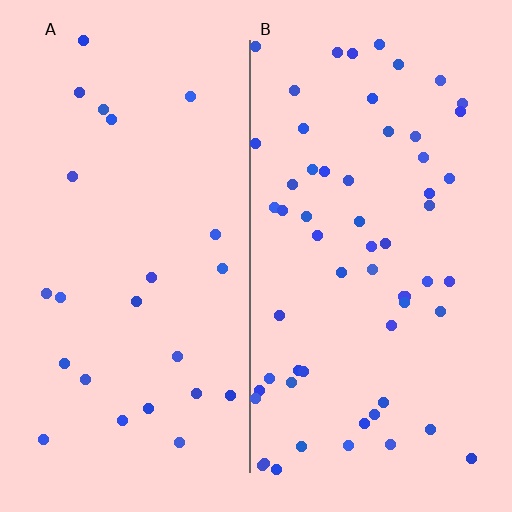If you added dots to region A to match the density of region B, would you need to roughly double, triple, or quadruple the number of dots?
Approximately triple.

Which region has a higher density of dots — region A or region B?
B (the right).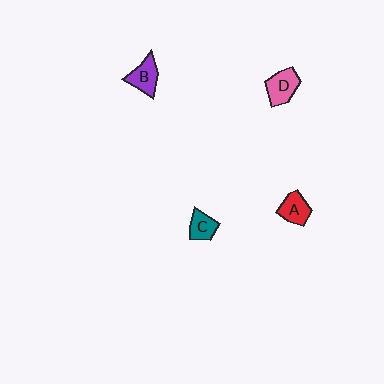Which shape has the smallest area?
Shape C (teal).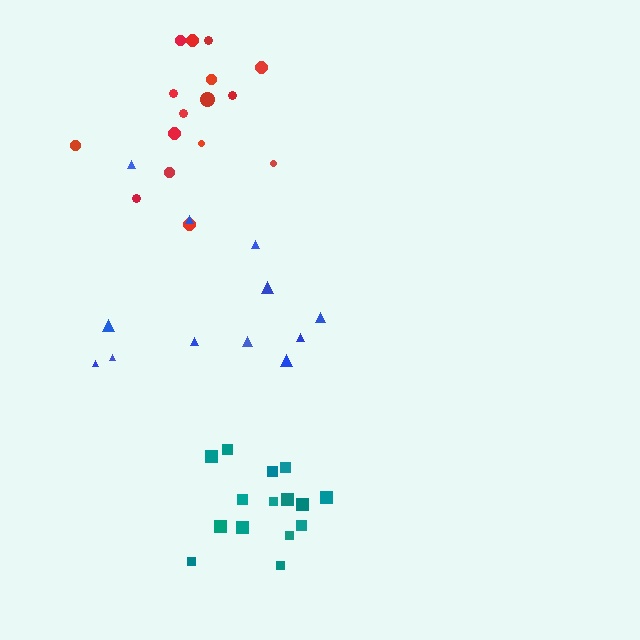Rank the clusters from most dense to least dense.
teal, red, blue.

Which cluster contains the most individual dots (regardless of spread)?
Red (16).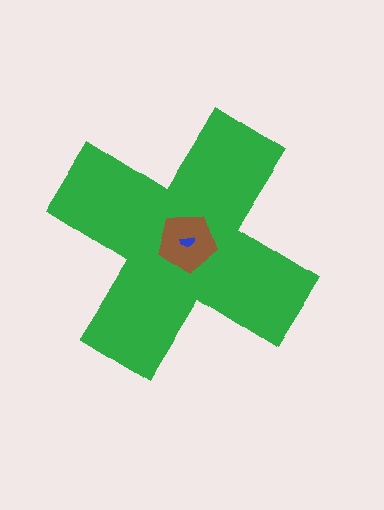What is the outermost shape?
The green cross.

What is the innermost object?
The blue semicircle.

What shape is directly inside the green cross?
The brown pentagon.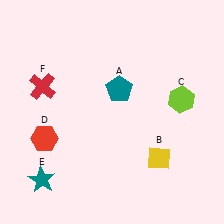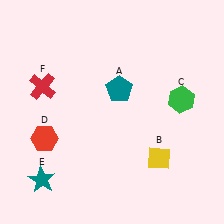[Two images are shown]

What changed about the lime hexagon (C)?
In Image 1, C is lime. In Image 2, it changed to green.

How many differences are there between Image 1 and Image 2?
There is 1 difference between the two images.